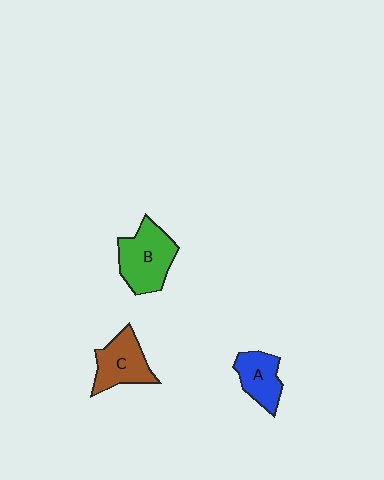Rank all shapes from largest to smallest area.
From largest to smallest: B (green), C (brown), A (blue).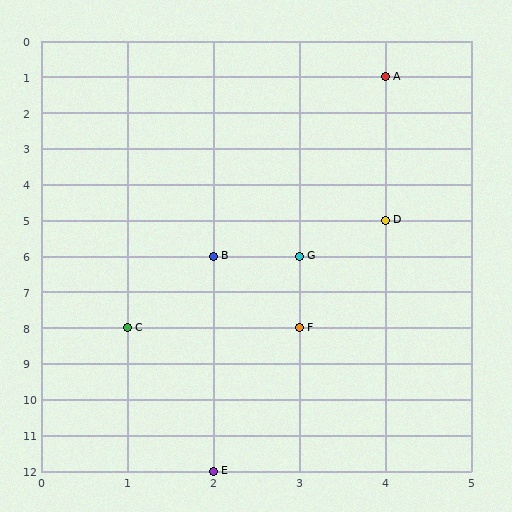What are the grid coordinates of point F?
Point F is at grid coordinates (3, 8).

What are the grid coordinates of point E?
Point E is at grid coordinates (2, 12).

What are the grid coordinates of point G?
Point G is at grid coordinates (3, 6).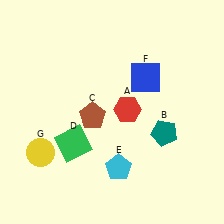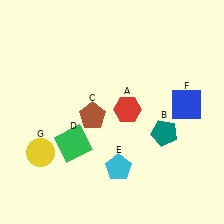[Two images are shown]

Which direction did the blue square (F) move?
The blue square (F) moved right.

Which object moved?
The blue square (F) moved right.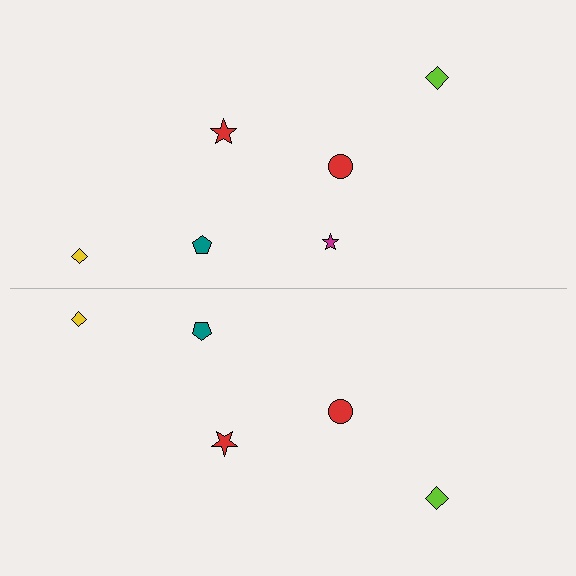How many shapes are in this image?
There are 11 shapes in this image.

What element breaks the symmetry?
A magenta star is missing from the bottom side.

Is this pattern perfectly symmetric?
No, the pattern is not perfectly symmetric. A magenta star is missing from the bottom side.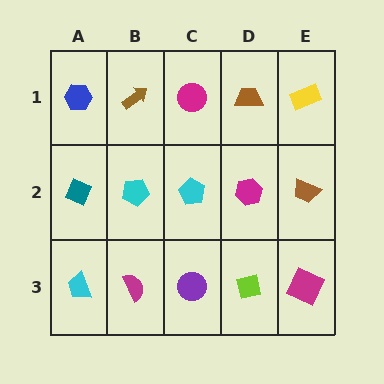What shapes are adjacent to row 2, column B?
A brown arrow (row 1, column B), a magenta semicircle (row 3, column B), a teal diamond (row 2, column A), a cyan pentagon (row 2, column C).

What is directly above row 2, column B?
A brown arrow.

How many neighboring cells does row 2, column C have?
4.